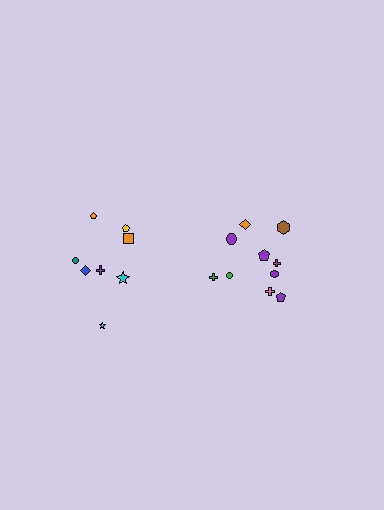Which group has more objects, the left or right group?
The right group.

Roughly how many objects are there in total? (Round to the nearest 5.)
Roughly 20 objects in total.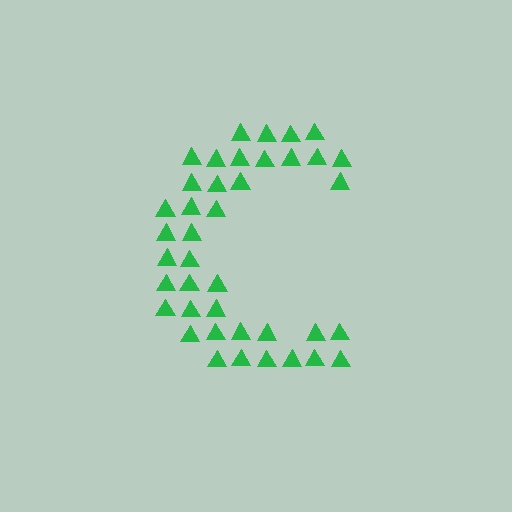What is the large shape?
The large shape is the letter C.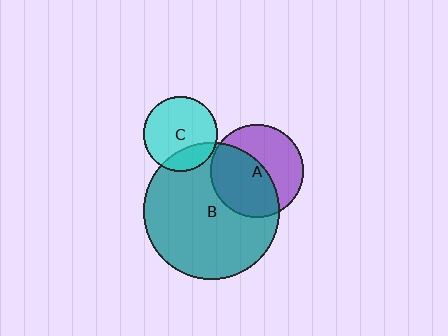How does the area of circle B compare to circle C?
Approximately 3.4 times.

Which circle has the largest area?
Circle B (teal).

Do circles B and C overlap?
Yes.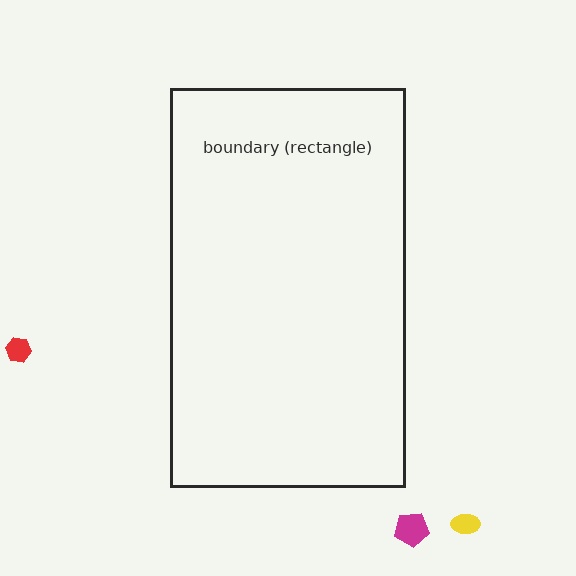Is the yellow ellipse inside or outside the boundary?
Outside.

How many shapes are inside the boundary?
0 inside, 3 outside.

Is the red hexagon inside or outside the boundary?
Outside.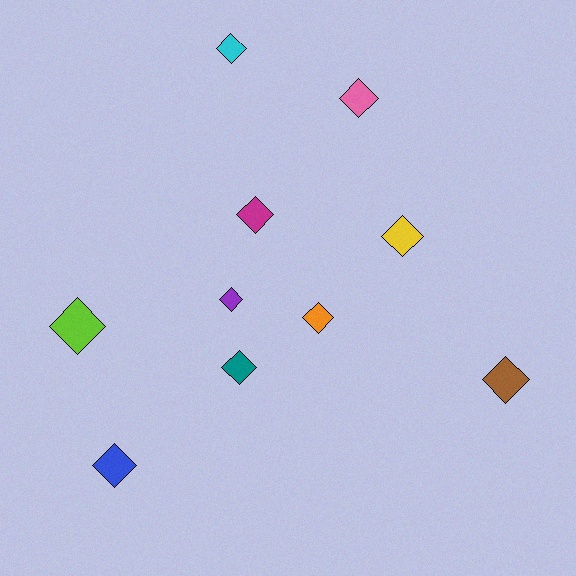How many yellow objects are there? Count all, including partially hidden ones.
There is 1 yellow object.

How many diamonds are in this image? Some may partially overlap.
There are 10 diamonds.